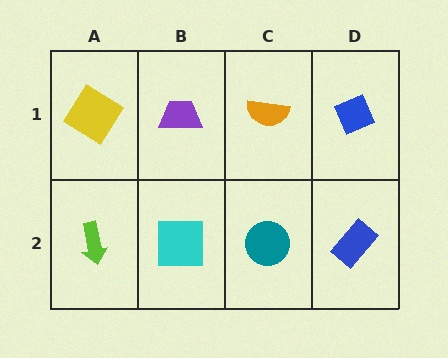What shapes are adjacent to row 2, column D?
A blue diamond (row 1, column D), a teal circle (row 2, column C).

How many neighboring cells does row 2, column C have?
3.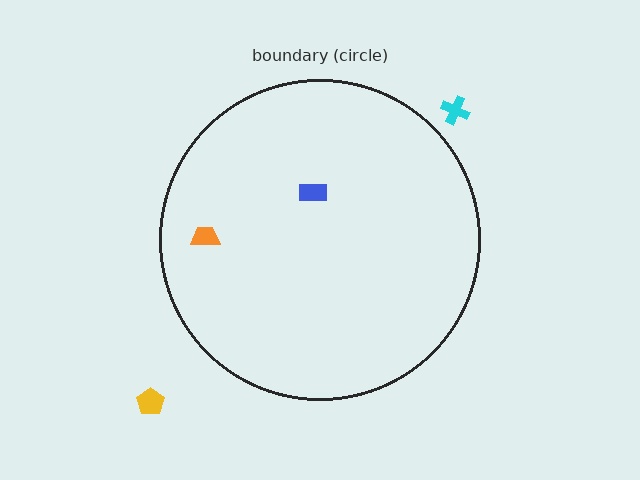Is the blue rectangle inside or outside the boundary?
Inside.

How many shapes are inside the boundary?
2 inside, 2 outside.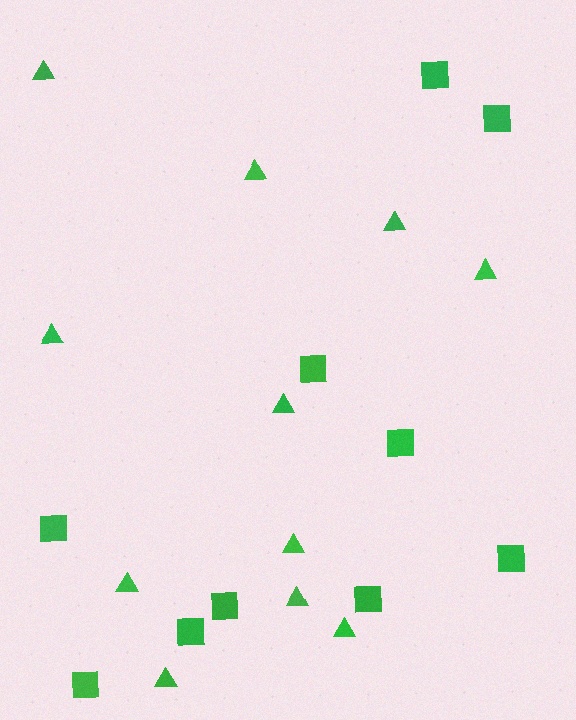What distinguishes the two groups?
There are 2 groups: one group of triangles (11) and one group of squares (10).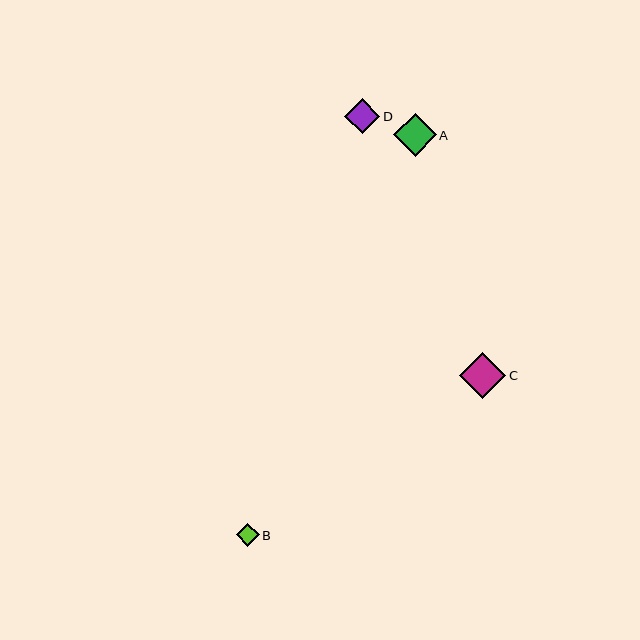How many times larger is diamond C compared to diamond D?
Diamond C is approximately 1.3 times the size of diamond D.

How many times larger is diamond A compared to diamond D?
Diamond A is approximately 1.2 times the size of diamond D.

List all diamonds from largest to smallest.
From largest to smallest: C, A, D, B.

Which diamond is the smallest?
Diamond B is the smallest with a size of approximately 23 pixels.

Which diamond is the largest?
Diamond C is the largest with a size of approximately 46 pixels.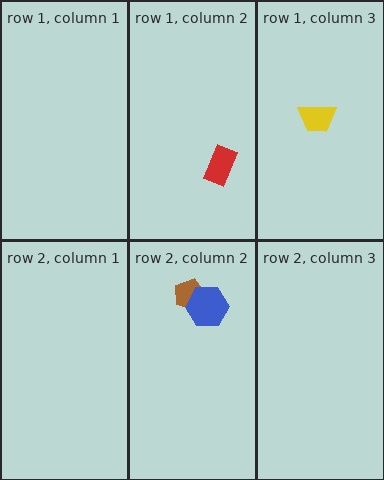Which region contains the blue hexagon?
The row 2, column 2 region.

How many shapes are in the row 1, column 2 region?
1.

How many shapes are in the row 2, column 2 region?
2.